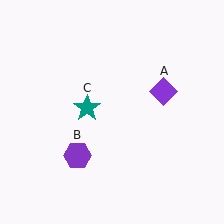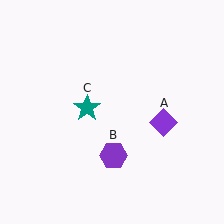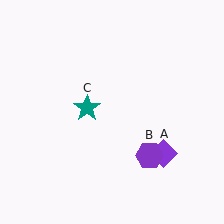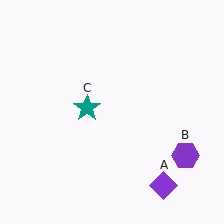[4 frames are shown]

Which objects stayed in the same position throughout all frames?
Teal star (object C) remained stationary.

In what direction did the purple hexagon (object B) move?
The purple hexagon (object B) moved right.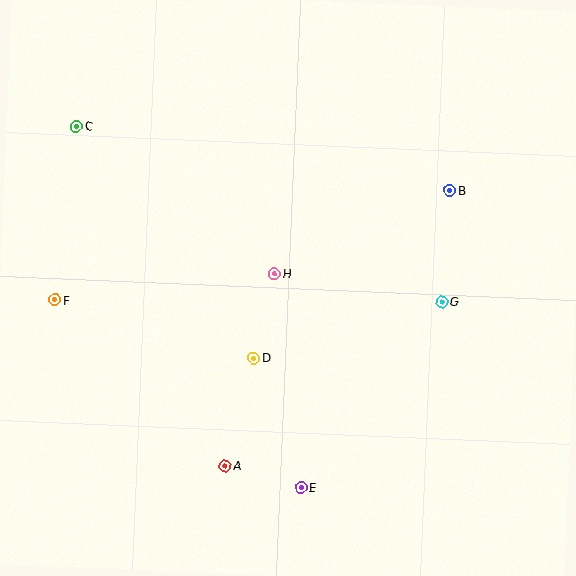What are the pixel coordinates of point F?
Point F is at (55, 300).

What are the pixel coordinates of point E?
Point E is at (301, 488).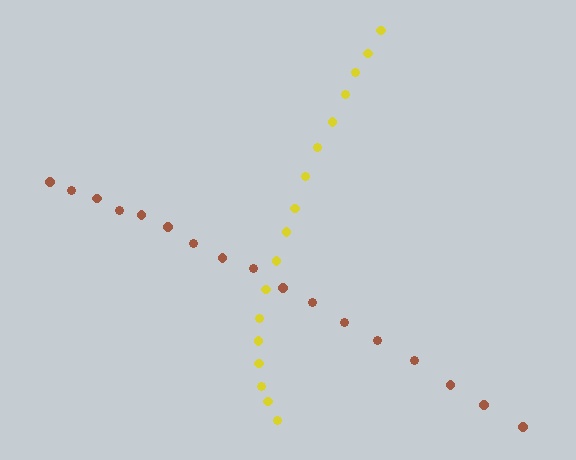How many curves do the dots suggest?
There are 2 distinct paths.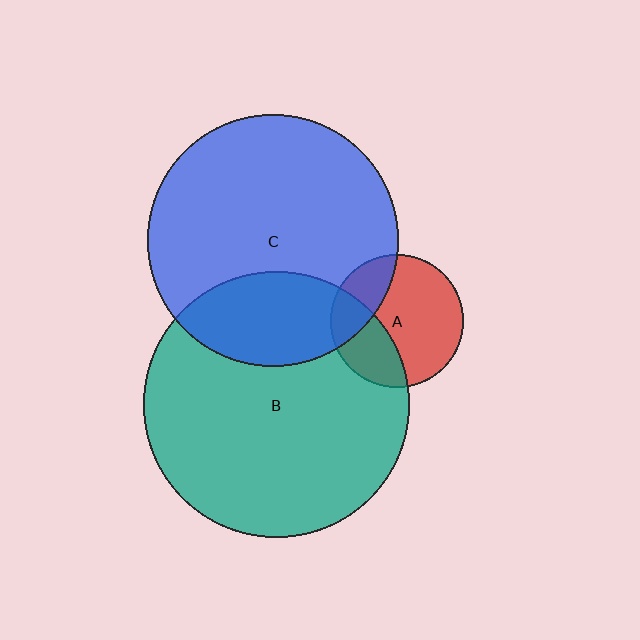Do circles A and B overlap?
Yes.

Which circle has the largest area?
Circle B (teal).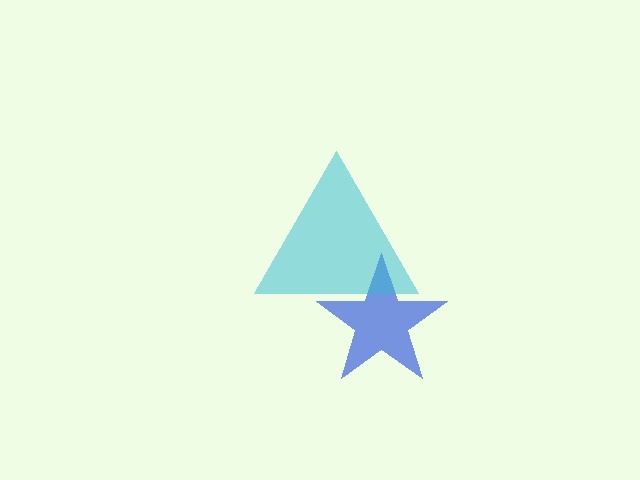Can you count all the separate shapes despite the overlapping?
Yes, there are 2 separate shapes.